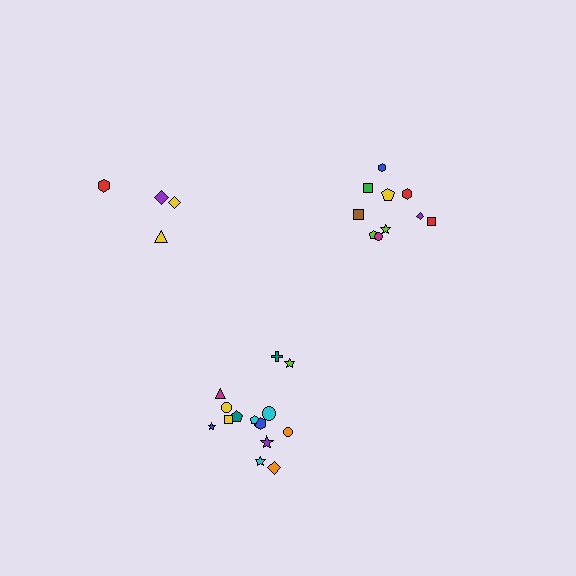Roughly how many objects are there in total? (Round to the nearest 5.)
Roughly 30 objects in total.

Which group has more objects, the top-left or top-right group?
The top-right group.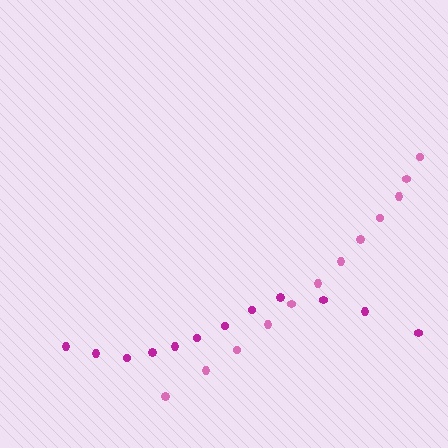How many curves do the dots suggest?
There are 2 distinct paths.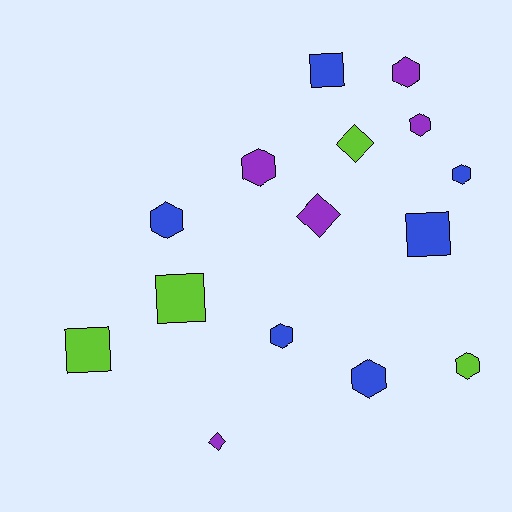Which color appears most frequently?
Blue, with 6 objects.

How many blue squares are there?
There are 2 blue squares.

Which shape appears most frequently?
Hexagon, with 8 objects.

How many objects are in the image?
There are 15 objects.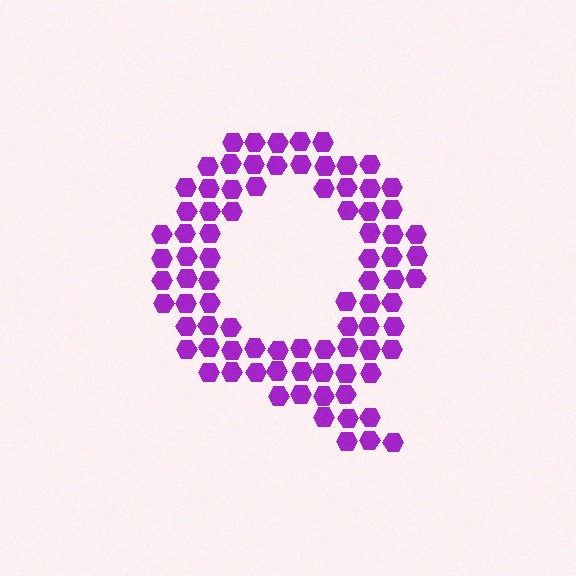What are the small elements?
The small elements are hexagons.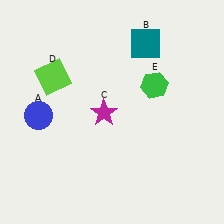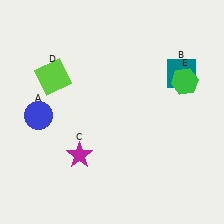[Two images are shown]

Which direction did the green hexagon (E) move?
The green hexagon (E) moved right.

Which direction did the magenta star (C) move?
The magenta star (C) moved down.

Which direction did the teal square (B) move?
The teal square (B) moved right.